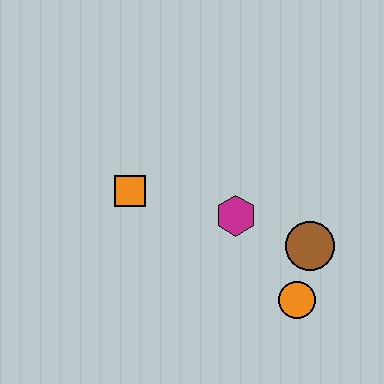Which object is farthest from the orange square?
The orange circle is farthest from the orange square.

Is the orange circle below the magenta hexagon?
Yes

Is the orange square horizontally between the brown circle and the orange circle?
No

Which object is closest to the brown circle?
The orange circle is closest to the brown circle.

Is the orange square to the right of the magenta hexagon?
No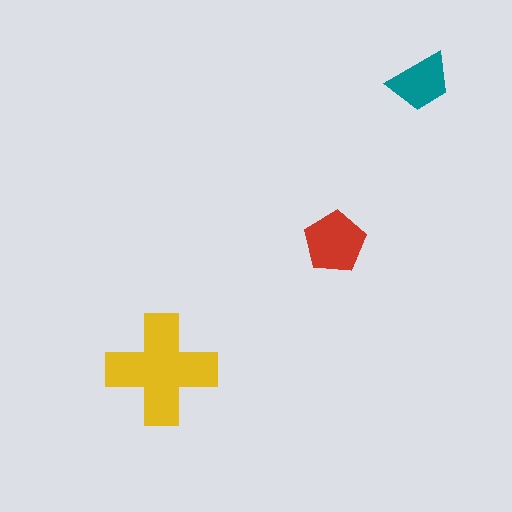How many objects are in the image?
There are 3 objects in the image.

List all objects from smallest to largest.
The teal trapezoid, the red pentagon, the yellow cross.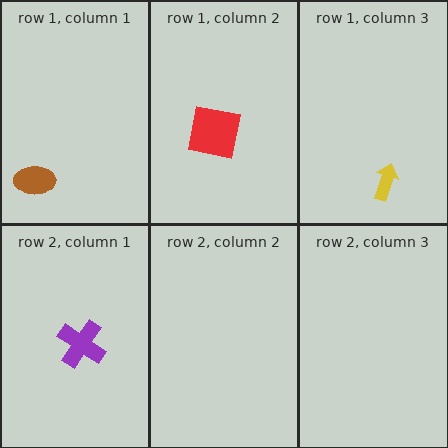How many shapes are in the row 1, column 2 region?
1.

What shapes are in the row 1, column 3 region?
The yellow arrow.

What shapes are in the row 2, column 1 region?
The purple cross.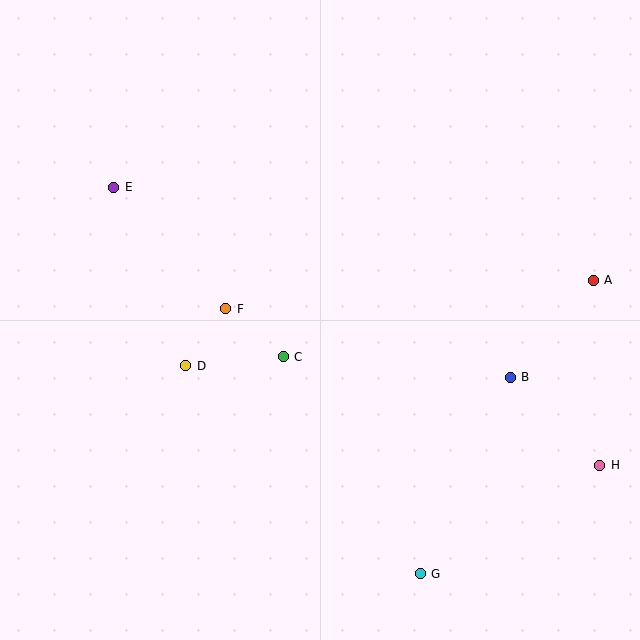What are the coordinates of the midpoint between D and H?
The midpoint between D and H is at (393, 416).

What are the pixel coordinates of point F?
Point F is at (226, 309).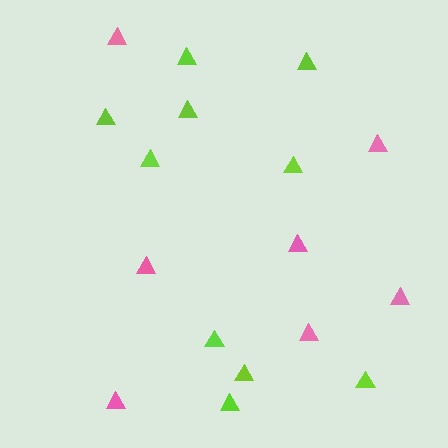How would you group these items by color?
There are 2 groups: one group of lime triangles (10) and one group of pink triangles (7).